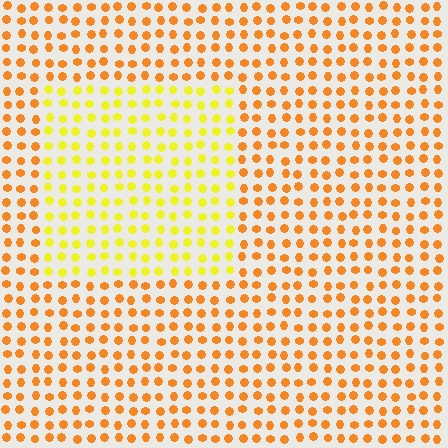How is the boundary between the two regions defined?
The boundary is defined purely by a slight shift in hue (about 33 degrees). Spacing, size, and orientation are identical on both sides.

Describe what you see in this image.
The image is filled with small orange elements in a uniform arrangement. A rectangle-shaped region is visible where the elements are tinted to a slightly different hue, forming a subtle color boundary.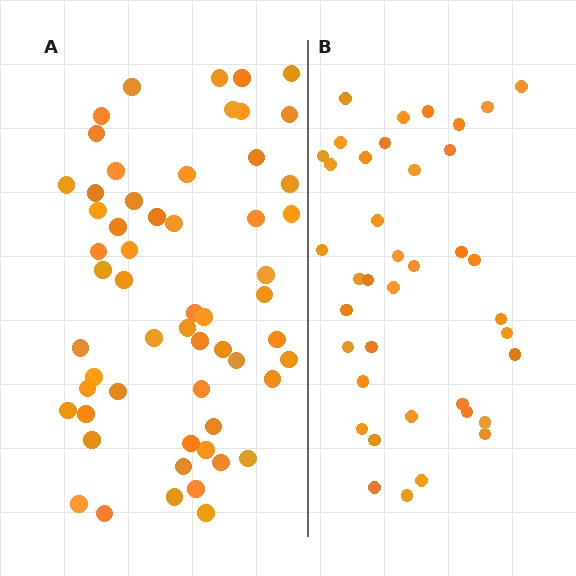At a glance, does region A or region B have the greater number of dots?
Region A (the left region) has more dots.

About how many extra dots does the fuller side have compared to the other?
Region A has approximately 20 more dots than region B.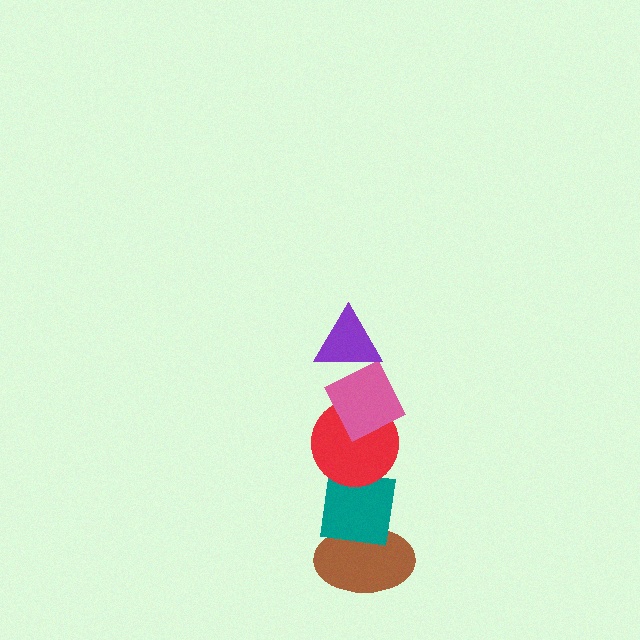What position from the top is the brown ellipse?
The brown ellipse is 5th from the top.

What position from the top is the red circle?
The red circle is 3rd from the top.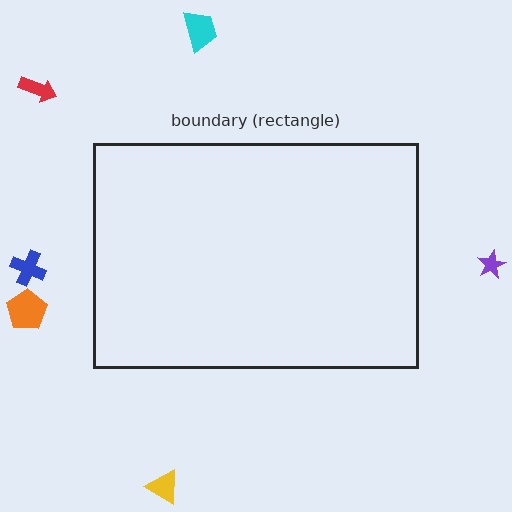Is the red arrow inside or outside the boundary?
Outside.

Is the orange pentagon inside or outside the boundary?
Outside.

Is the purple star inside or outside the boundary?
Outside.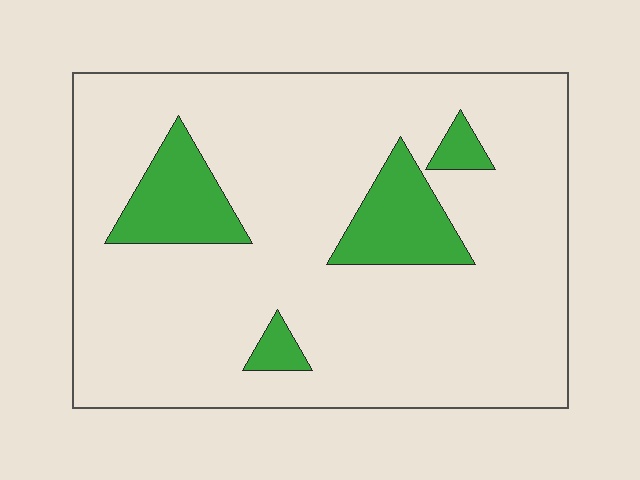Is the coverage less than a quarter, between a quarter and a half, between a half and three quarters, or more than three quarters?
Less than a quarter.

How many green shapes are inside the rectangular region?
4.